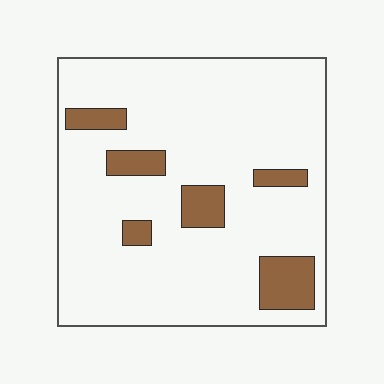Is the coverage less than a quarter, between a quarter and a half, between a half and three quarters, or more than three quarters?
Less than a quarter.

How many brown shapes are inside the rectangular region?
6.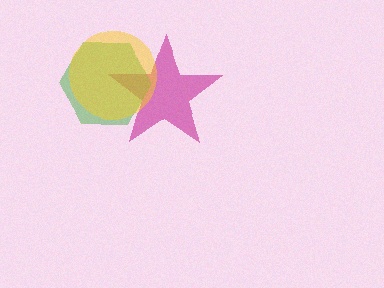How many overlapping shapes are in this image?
There are 3 overlapping shapes in the image.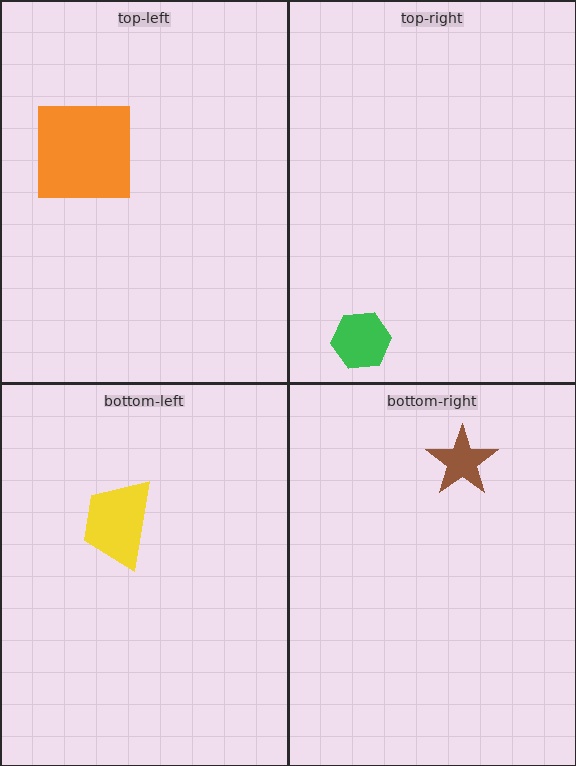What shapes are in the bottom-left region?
The yellow trapezoid.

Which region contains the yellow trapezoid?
The bottom-left region.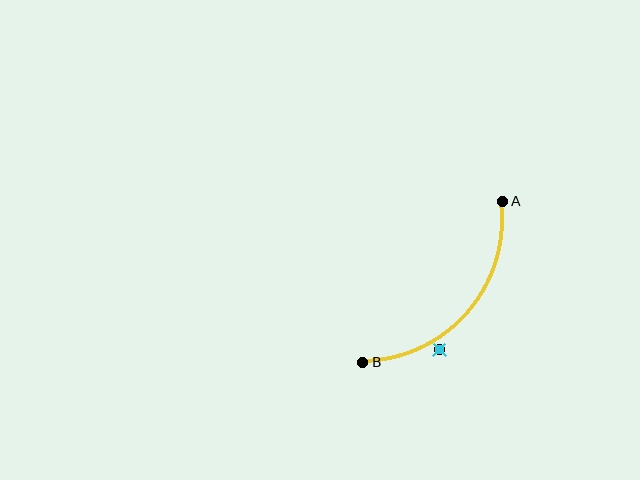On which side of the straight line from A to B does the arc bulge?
The arc bulges below and to the right of the straight line connecting A and B.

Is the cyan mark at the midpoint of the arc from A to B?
No — the cyan mark does not lie on the arc at all. It sits slightly outside the curve.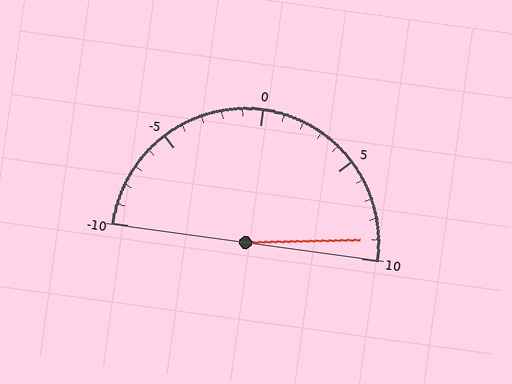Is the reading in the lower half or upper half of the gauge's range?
The reading is in the upper half of the range (-10 to 10).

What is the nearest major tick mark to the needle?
The nearest major tick mark is 10.